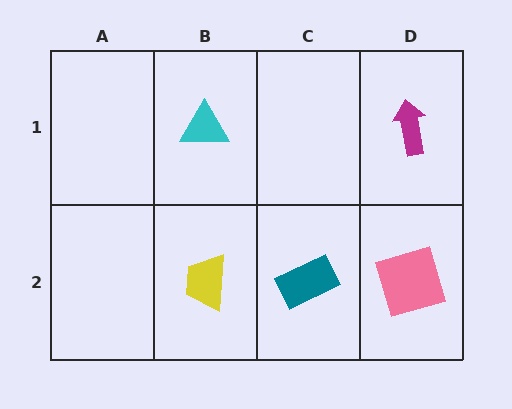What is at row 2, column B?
A yellow trapezoid.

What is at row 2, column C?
A teal rectangle.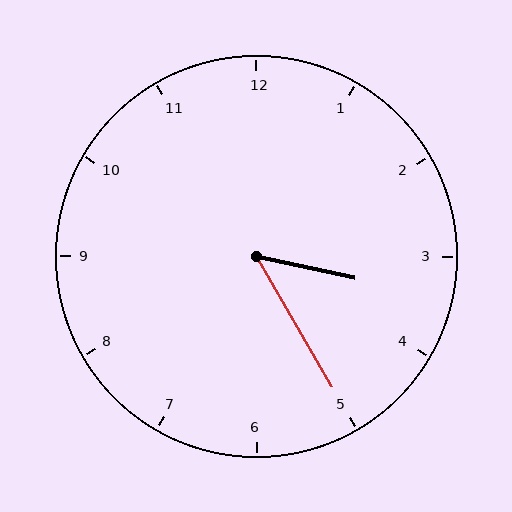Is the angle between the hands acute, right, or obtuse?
It is acute.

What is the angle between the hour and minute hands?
Approximately 48 degrees.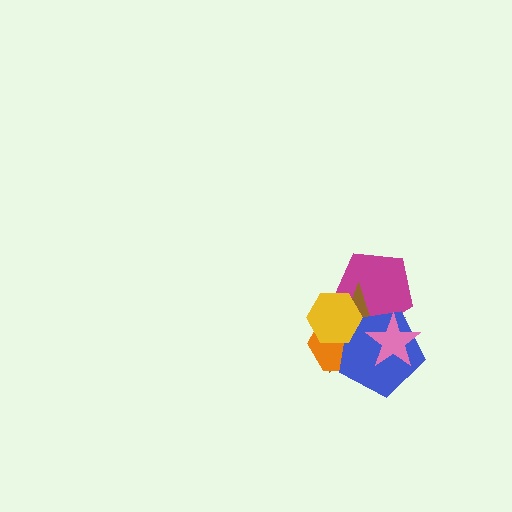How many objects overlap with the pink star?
4 objects overlap with the pink star.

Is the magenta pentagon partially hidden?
Yes, it is partially covered by another shape.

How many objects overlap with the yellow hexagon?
4 objects overlap with the yellow hexagon.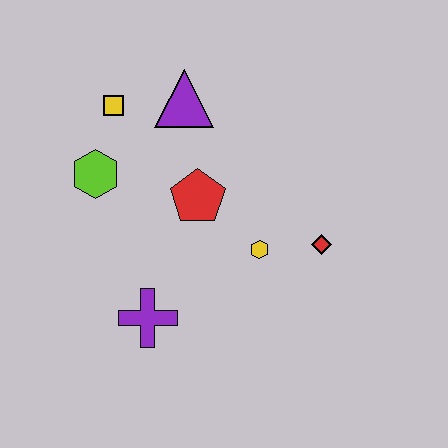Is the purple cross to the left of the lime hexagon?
No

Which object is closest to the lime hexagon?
The yellow square is closest to the lime hexagon.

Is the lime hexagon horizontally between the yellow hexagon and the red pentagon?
No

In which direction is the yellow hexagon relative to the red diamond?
The yellow hexagon is to the left of the red diamond.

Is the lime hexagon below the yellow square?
Yes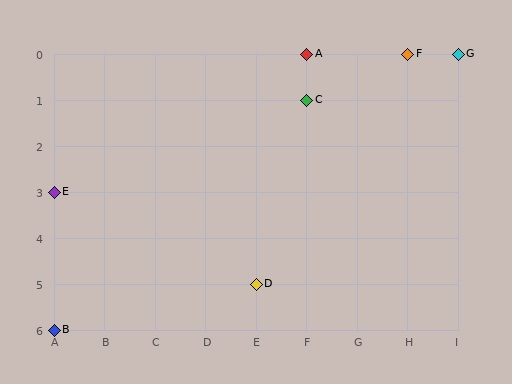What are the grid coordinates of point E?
Point E is at grid coordinates (A, 3).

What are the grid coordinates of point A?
Point A is at grid coordinates (F, 0).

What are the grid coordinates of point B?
Point B is at grid coordinates (A, 6).